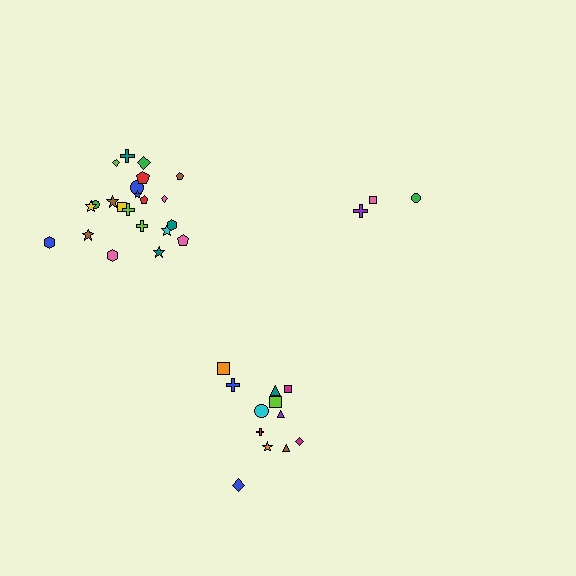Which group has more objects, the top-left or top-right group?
The top-left group.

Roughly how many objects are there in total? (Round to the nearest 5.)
Roughly 35 objects in total.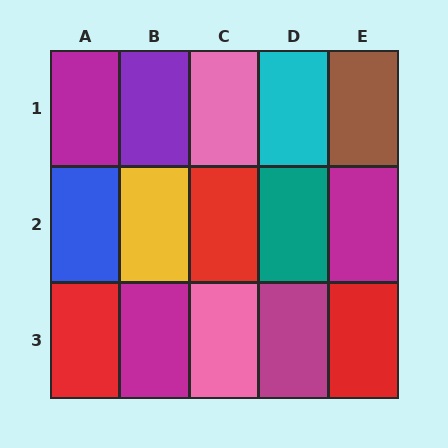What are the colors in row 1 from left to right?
Magenta, purple, pink, cyan, brown.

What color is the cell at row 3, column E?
Red.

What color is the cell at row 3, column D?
Magenta.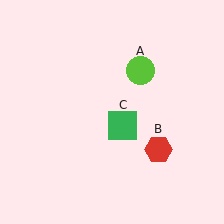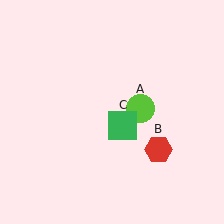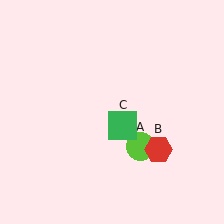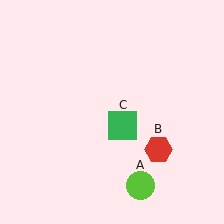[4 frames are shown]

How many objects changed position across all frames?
1 object changed position: lime circle (object A).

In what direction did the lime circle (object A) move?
The lime circle (object A) moved down.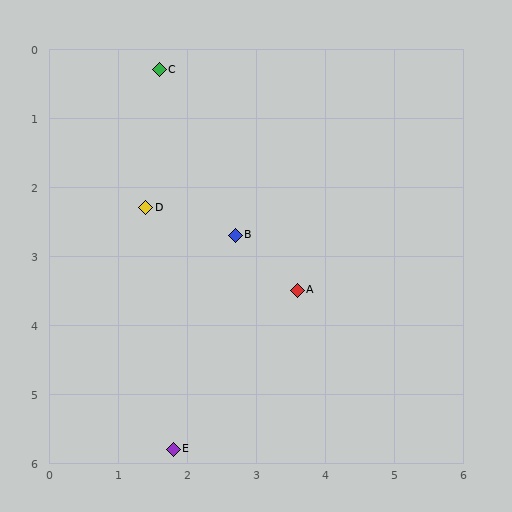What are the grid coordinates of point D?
Point D is at approximately (1.4, 2.3).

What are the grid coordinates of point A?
Point A is at approximately (3.6, 3.5).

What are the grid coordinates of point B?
Point B is at approximately (2.7, 2.7).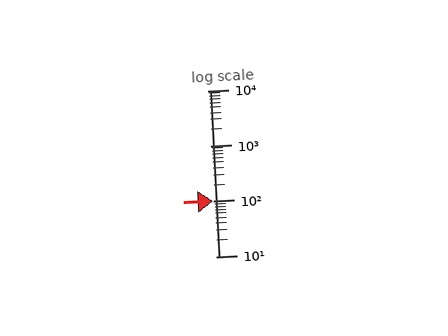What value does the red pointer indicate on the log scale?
The pointer indicates approximately 100.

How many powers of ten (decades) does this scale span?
The scale spans 3 decades, from 10 to 10000.